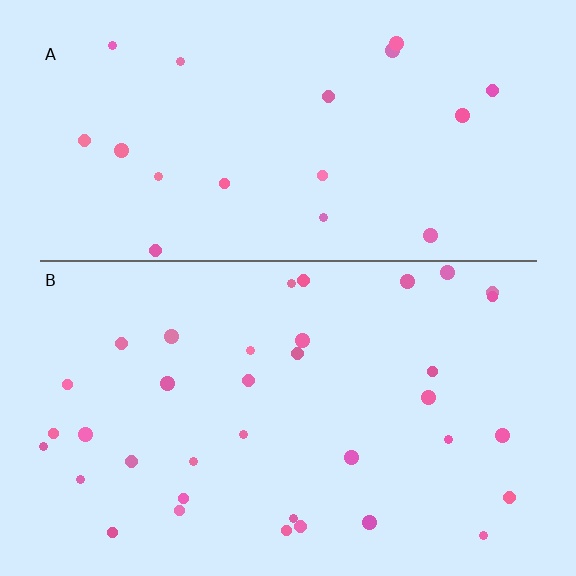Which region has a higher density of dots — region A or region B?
B (the bottom).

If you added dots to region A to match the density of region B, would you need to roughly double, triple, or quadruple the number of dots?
Approximately double.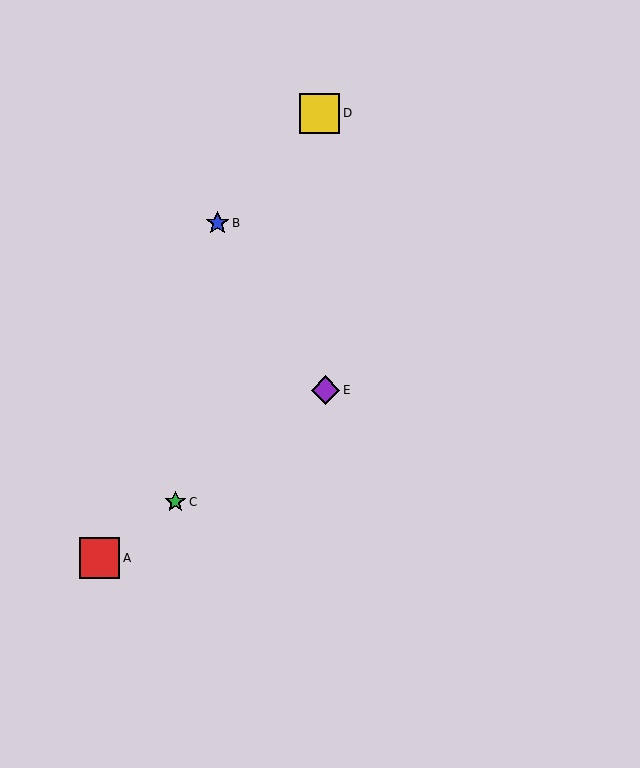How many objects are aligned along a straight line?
3 objects (A, C, E) are aligned along a straight line.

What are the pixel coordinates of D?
Object D is at (319, 113).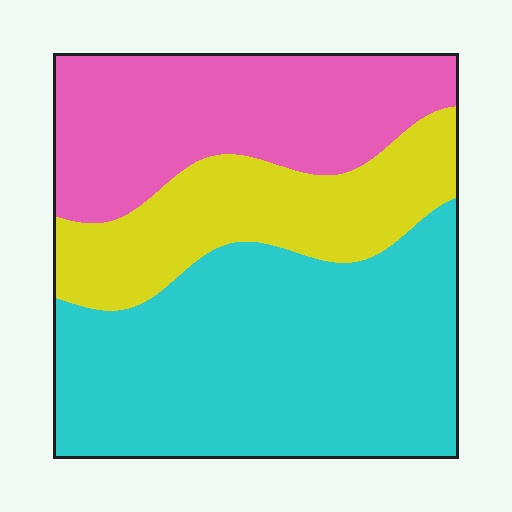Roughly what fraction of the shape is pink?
Pink covers about 30% of the shape.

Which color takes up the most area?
Cyan, at roughly 50%.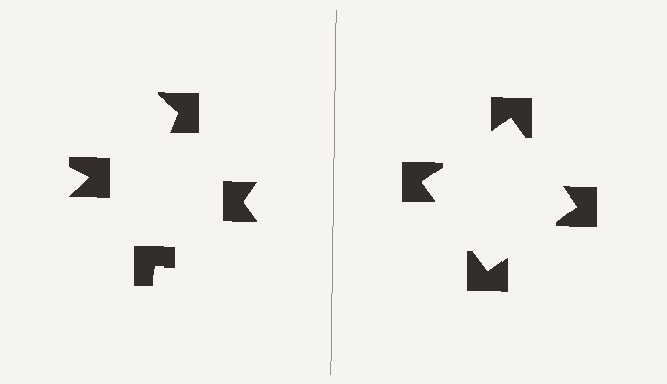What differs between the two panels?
The notched squares are positioned identically on both sides; only the wedge orientations differ. On the right they align to a square; on the left they are misaligned.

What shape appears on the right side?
An illusory square.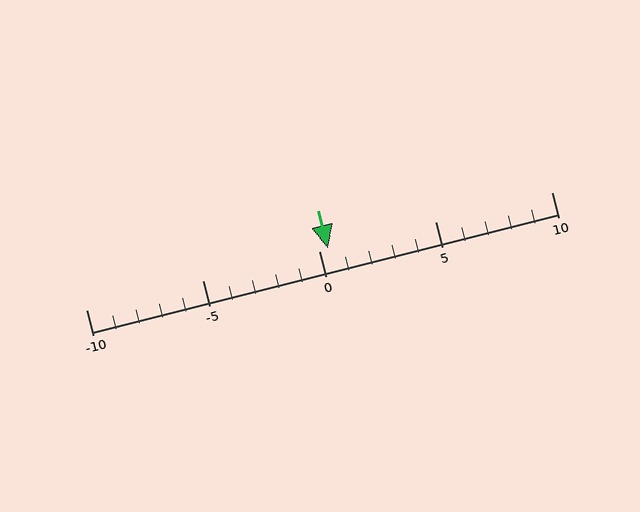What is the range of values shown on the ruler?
The ruler shows values from -10 to 10.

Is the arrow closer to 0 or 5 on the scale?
The arrow is closer to 0.